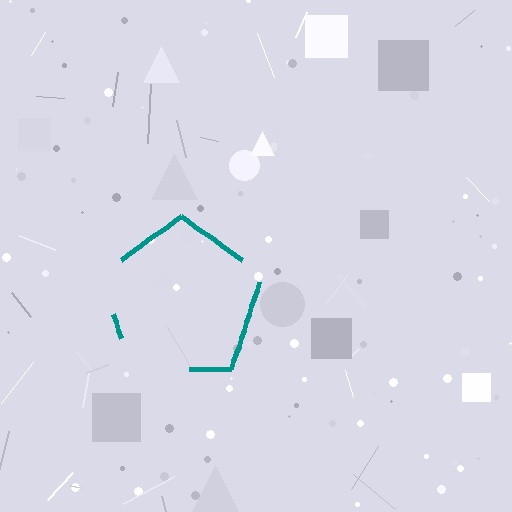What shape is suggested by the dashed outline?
The dashed outline suggests a pentagon.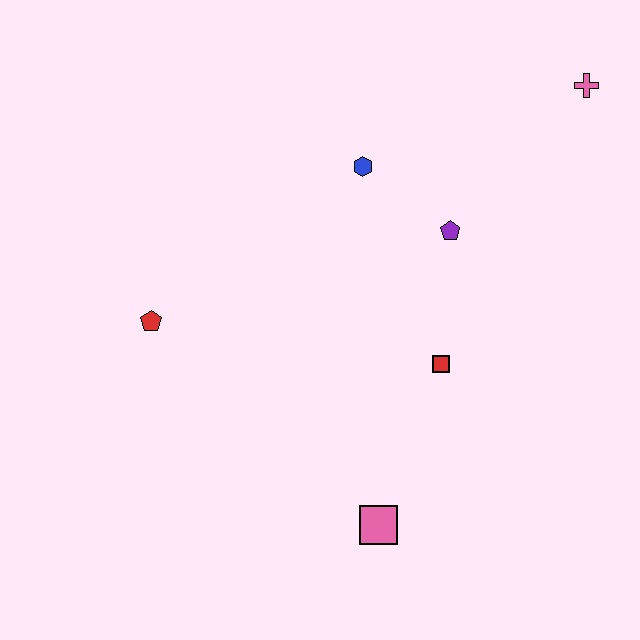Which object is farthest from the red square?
The pink cross is farthest from the red square.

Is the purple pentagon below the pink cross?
Yes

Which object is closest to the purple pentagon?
The blue hexagon is closest to the purple pentagon.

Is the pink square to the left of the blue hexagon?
No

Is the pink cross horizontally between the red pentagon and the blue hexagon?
No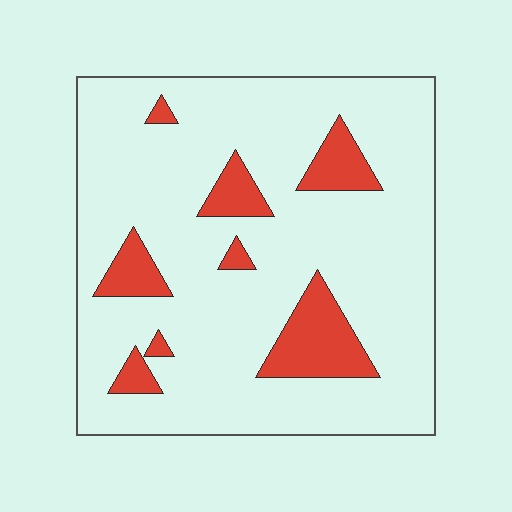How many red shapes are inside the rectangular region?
8.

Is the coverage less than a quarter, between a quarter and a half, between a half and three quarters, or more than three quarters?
Less than a quarter.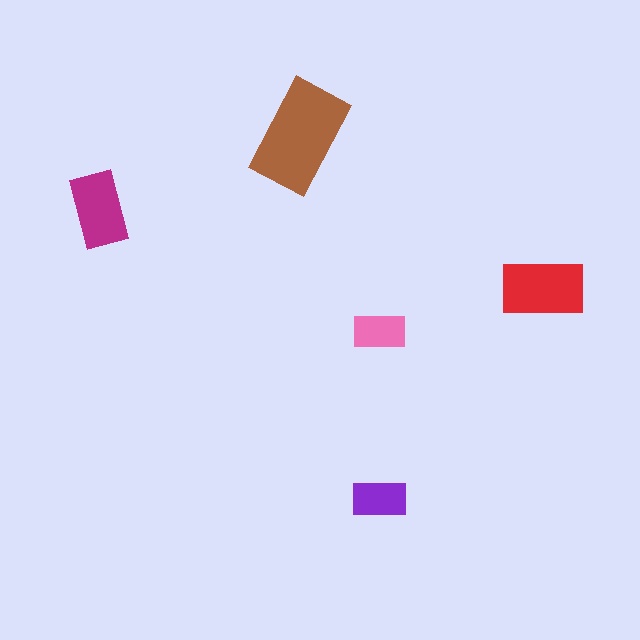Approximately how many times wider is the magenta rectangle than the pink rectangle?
About 1.5 times wider.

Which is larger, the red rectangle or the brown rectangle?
The brown one.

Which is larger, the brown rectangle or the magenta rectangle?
The brown one.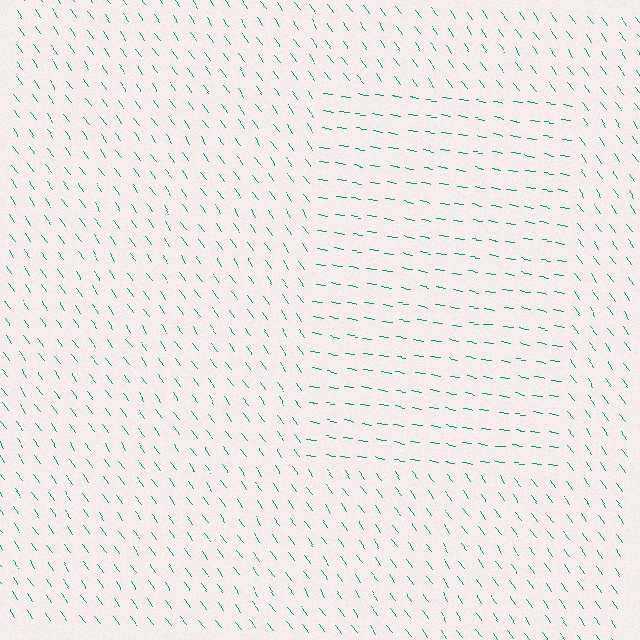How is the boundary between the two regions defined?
The boundary is defined purely by a change in line orientation (approximately 45 degrees difference). All lines are the same color and thickness.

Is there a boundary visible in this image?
Yes, there is a texture boundary formed by a change in line orientation.